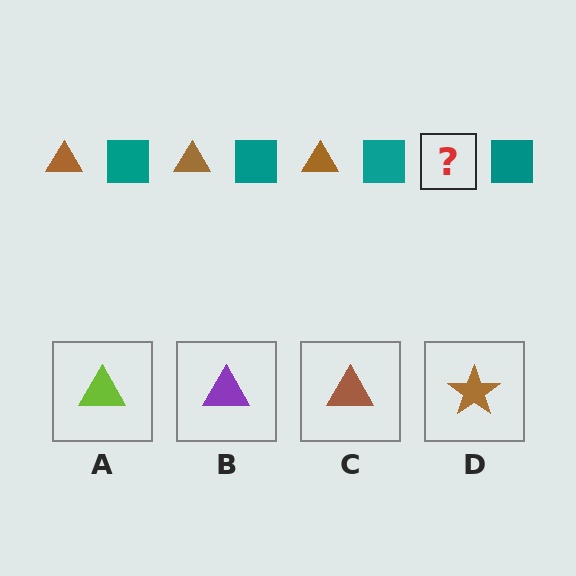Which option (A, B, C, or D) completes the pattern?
C.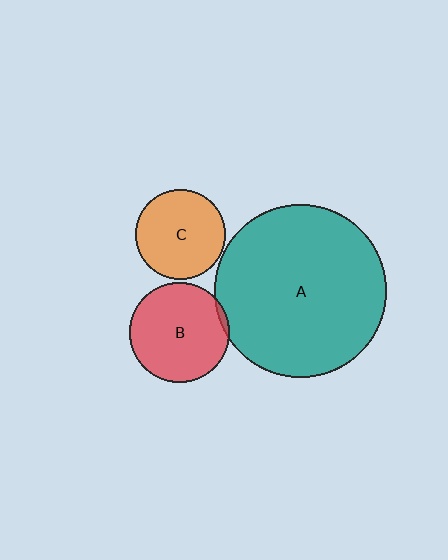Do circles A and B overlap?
Yes.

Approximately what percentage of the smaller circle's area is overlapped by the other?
Approximately 5%.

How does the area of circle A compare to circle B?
Approximately 3.0 times.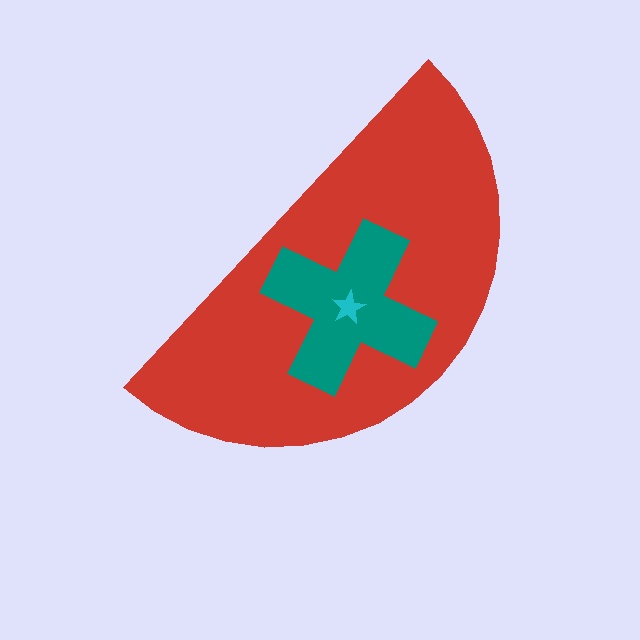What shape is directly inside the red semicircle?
The teal cross.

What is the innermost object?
The cyan star.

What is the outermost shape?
The red semicircle.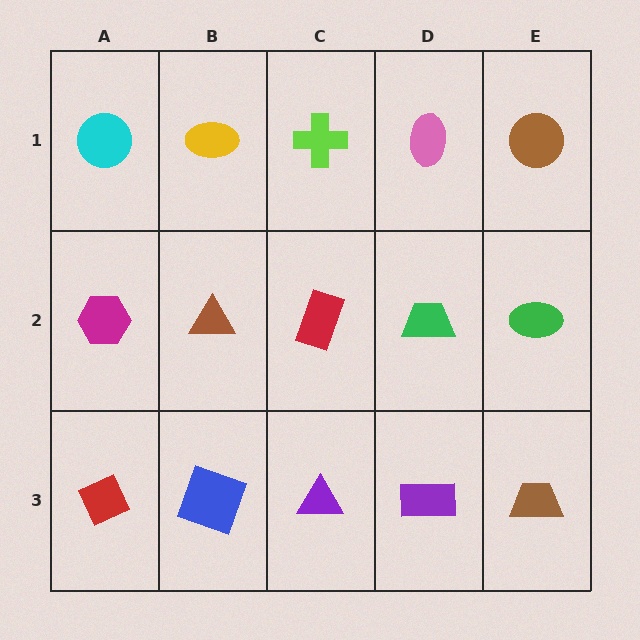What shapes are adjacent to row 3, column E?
A green ellipse (row 2, column E), a purple rectangle (row 3, column D).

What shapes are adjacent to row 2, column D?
A pink ellipse (row 1, column D), a purple rectangle (row 3, column D), a red rectangle (row 2, column C), a green ellipse (row 2, column E).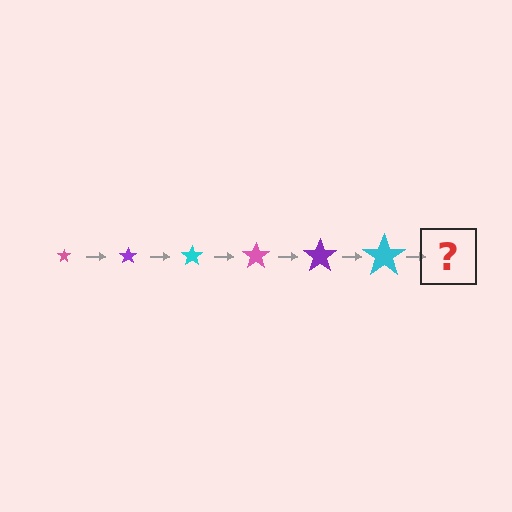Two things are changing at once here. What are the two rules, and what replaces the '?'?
The two rules are that the star grows larger each step and the color cycles through pink, purple, and cyan. The '?' should be a pink star, larger than the previous one.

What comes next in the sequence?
The next element should be a pink star, larger than the previous one.